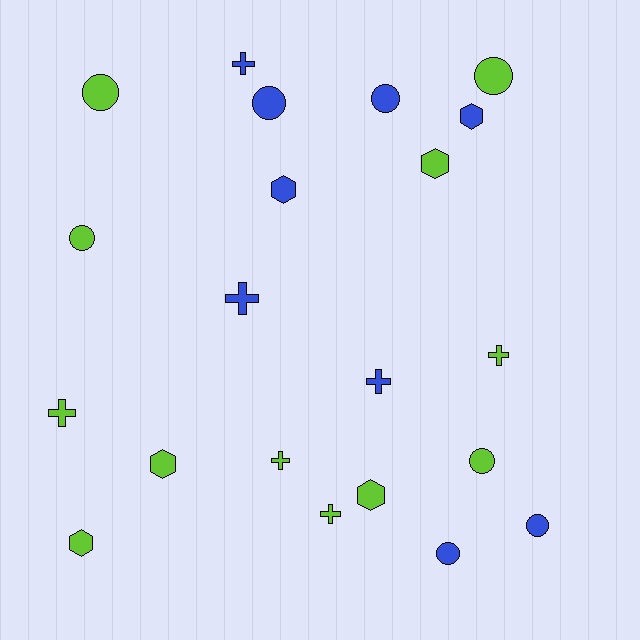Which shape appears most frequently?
Circle, with 8 objects.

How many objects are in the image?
There are 21 objects.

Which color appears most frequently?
Lime, with 12 objects.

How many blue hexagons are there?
There are 2 blue hexagons.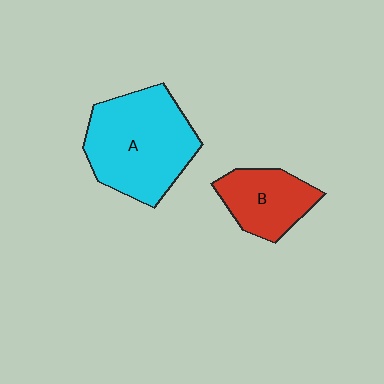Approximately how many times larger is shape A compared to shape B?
Approximately 1.8 times.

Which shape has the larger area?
Shape A (cyan).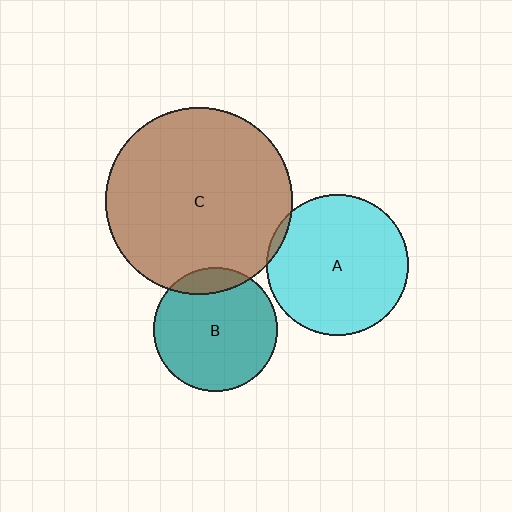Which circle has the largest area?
Circle C (brown).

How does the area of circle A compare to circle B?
Approximately 1.3 times.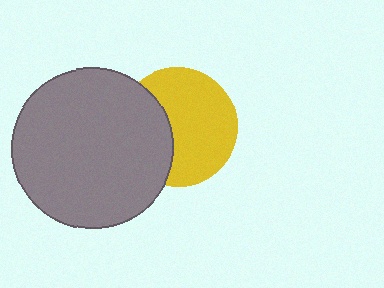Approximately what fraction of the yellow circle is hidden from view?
Roughly 36% of the yellow circle is hidden behind the gray circle.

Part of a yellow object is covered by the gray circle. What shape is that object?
It is a circle.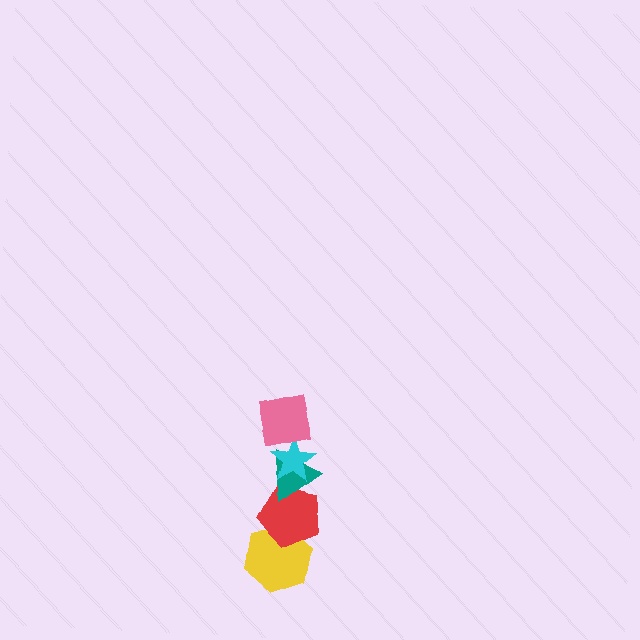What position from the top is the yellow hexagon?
The yellow hexagon is 5th from the top.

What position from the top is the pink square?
The pink square is 1st from the top.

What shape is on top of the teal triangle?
The cyan star is on top of the teal triangle.